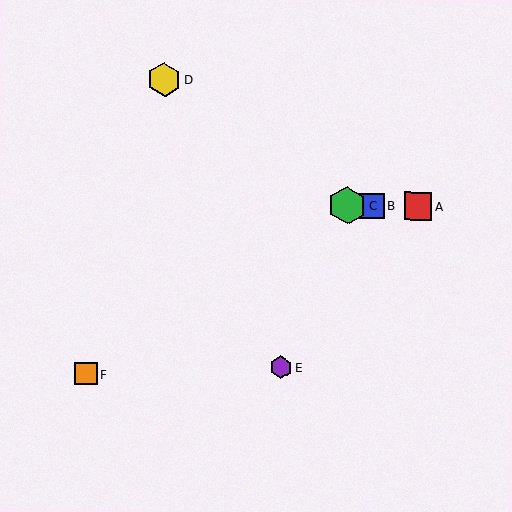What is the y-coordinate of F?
Object F is at y≈374.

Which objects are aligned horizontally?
Objects A, B, C are aligned horizontally.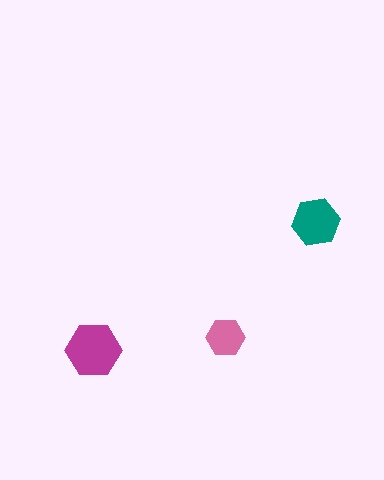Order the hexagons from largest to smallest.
the magenta one, the teal one, the pink one.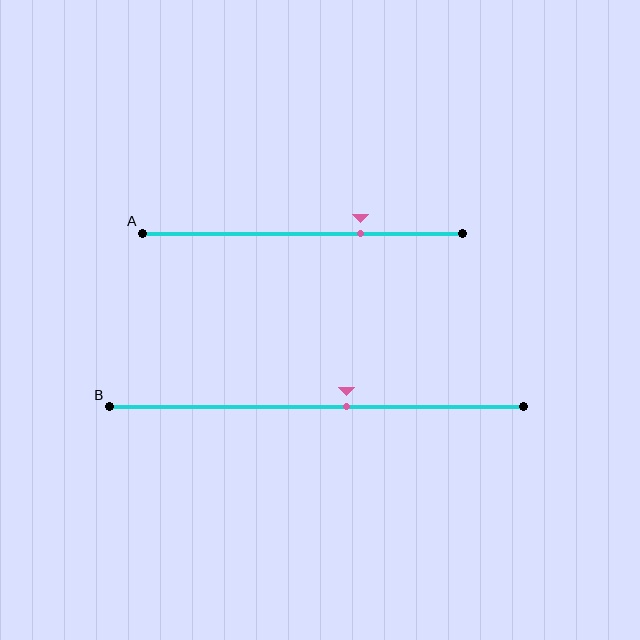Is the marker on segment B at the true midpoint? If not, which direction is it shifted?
No, the marker on segment B is shifted to the right by about 7% of the segment length.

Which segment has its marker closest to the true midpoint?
Segment B has its marker closest to the true midpoint.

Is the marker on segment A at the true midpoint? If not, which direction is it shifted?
No, the marker on segment A is shifted to the right by about 18% of the segment length.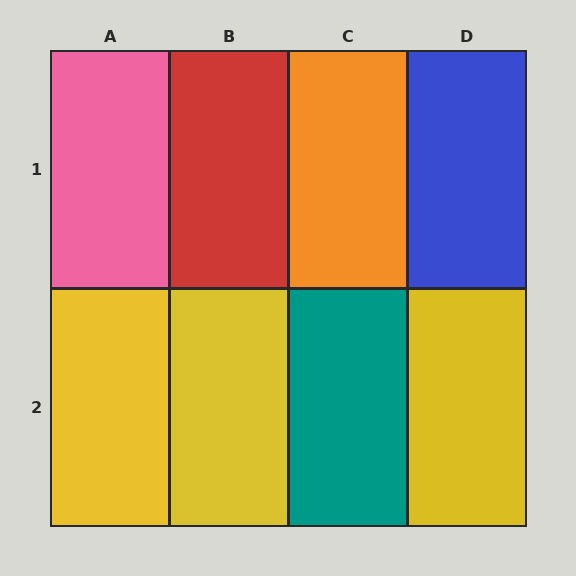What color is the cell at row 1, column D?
Blue.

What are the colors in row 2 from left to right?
Yellow, yellow, teal, yellow.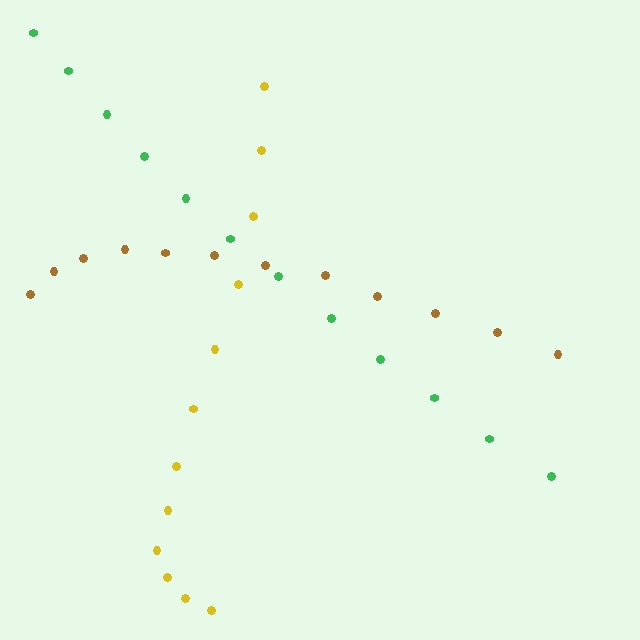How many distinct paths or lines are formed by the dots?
There are 3 distinct paths.